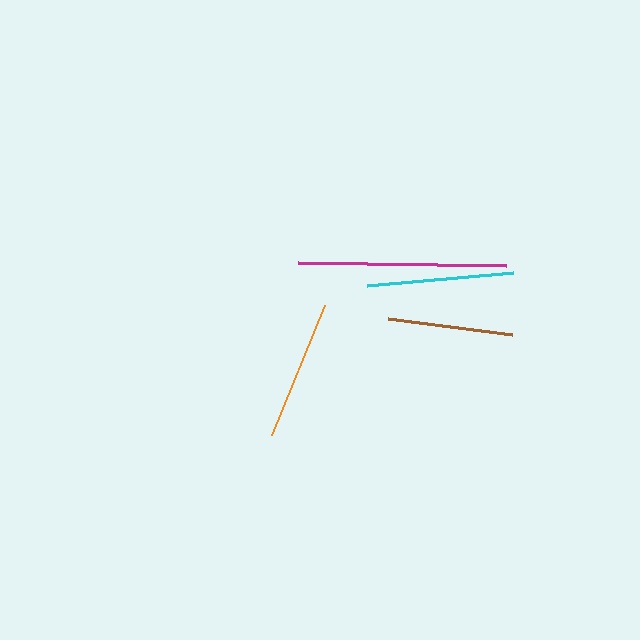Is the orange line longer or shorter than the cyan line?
The cyan line is longer than the orange line.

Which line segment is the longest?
The magenta line is the longest at approximately 207 pixels.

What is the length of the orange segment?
The orange segment is approximately 140 pixels long.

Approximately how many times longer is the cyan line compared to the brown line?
The cyan line is approximately 1.2 times the length of the brown line.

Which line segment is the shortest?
The brown line is the shortest at approximately 124 pixels.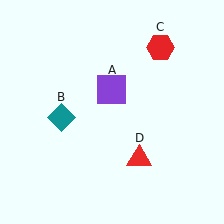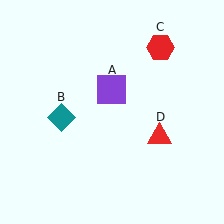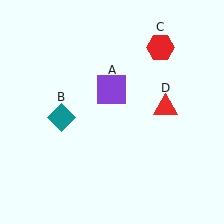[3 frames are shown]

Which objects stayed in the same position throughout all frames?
Purple square (object A) and teal diamond (object B) and red hexagon (object C) remained stationary.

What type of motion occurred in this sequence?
The red triangle (object D) rotated counterclockwise around the center of the scene.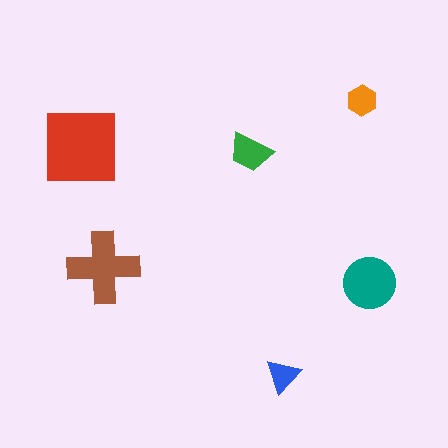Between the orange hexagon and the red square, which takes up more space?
The red square.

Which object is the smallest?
The blue triangle.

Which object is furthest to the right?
The teal circle is rightmost.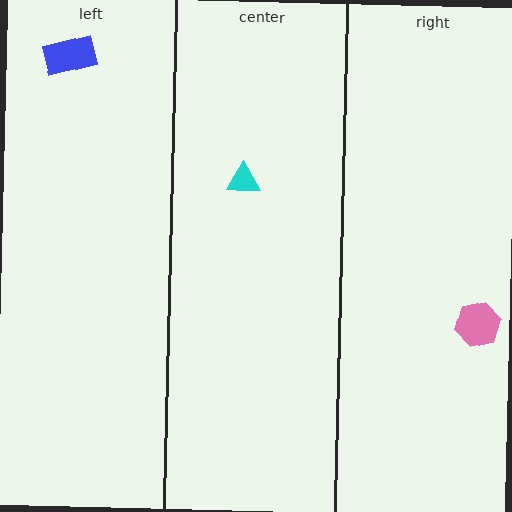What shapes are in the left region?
The blue rectangle.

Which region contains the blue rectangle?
The left region.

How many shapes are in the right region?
1.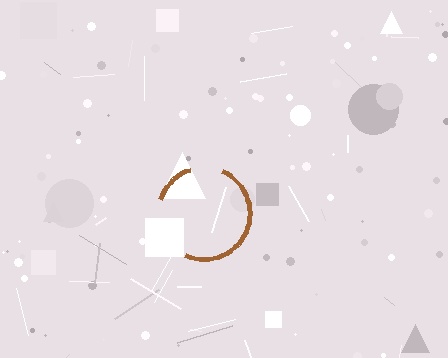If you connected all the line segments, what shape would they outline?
They would outline a circle.